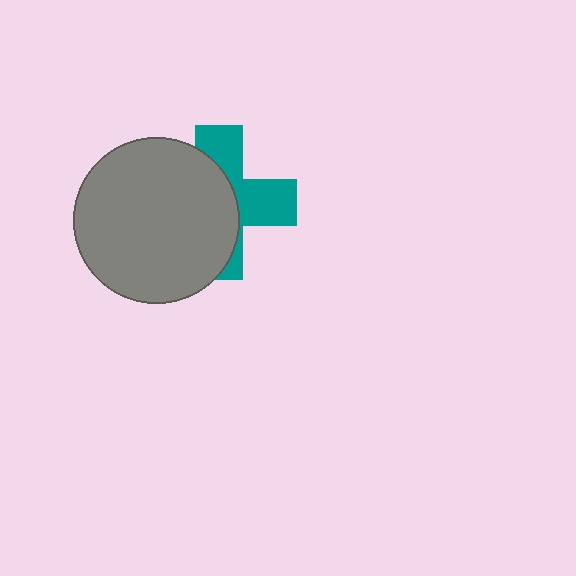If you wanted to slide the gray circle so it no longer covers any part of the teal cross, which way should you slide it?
Slide it left — that is the most direct way to separate the two shapes.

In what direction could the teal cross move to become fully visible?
The teal cross could move right. That would shift it out from behind the gray circle entirely.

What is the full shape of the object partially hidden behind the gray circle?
The partially hidden object is a teal cross.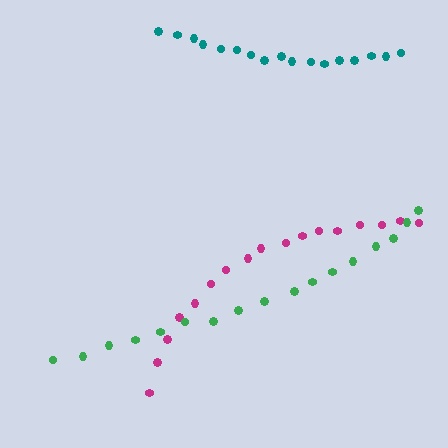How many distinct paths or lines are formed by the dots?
There are 3 distinct paths.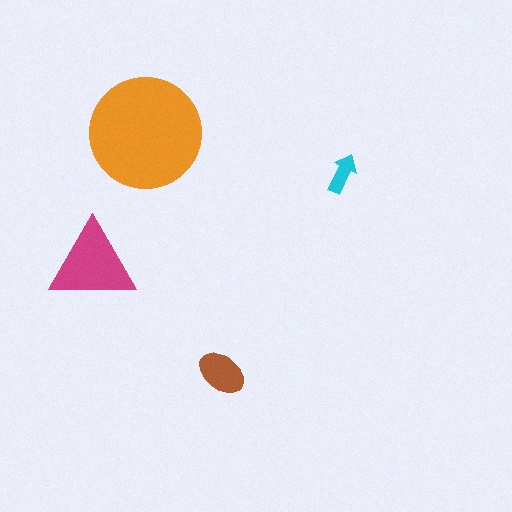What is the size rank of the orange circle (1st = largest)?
1st.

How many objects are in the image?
There are 4 objects in the image.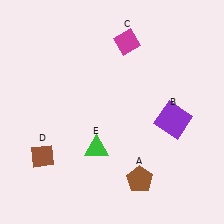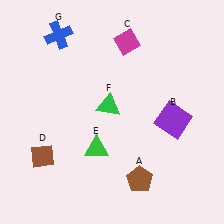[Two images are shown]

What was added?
A green triangle (F), a blue cross (G) were added in Image 2.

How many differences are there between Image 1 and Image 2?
There are 2 differences between the two images.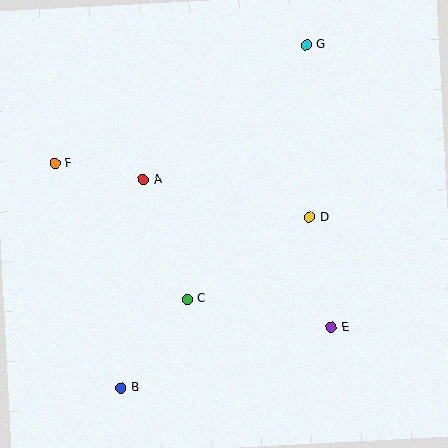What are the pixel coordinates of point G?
Point G is at (306, 45).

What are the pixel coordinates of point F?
Point F is at (55, 163).